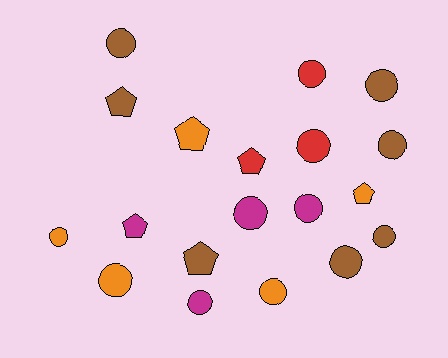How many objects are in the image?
There are 19 objects.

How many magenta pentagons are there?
There is 1 magenta pentagon.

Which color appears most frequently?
Brown, with 7 objects.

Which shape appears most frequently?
Circle, with 13 objects.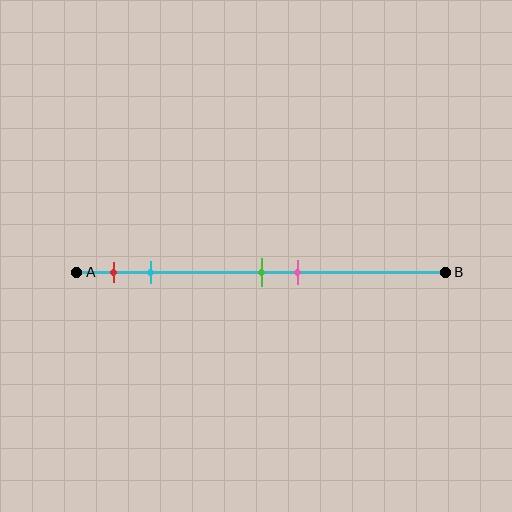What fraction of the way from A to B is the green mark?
The green mark is approximately 50% (0.5) of the way from A to B.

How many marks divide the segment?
There are 4 marks dividing the segment.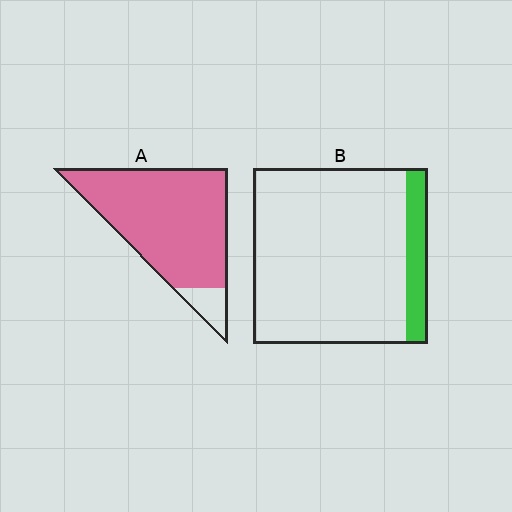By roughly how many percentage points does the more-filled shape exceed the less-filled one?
By roughly 75 percentage points (A over B).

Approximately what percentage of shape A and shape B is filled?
A is approximately 90% and B is approximately 15%.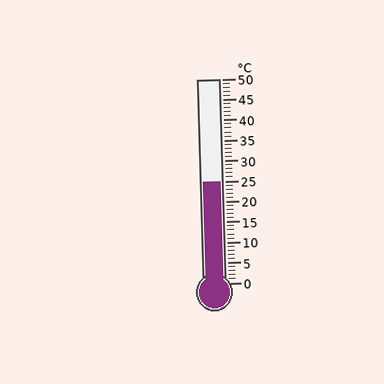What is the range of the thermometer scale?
The thermometer scale ranges from 0°C to 50°C.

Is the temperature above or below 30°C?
The temperature is below 30°C.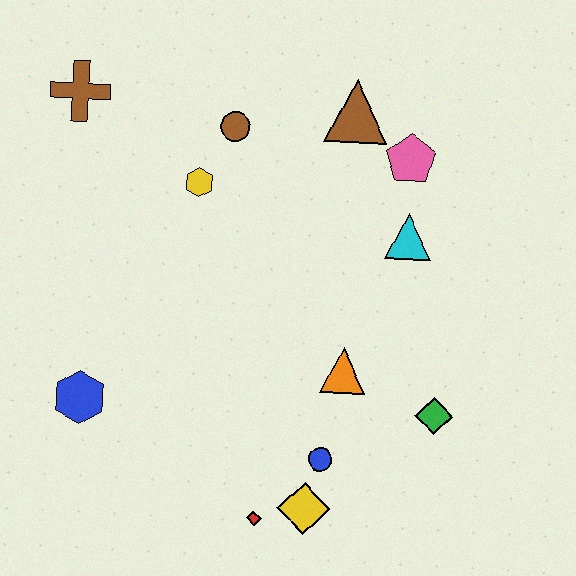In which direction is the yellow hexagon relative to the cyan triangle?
The yellow hexagon is to the left of the cyan triangle.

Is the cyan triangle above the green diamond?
Yes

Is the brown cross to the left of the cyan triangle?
Yes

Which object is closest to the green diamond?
The orange triangle is closest to the green diamond.